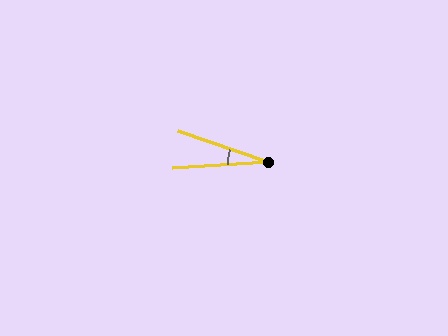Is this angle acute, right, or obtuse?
It is acute.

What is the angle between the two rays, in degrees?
Approximately 23 degrees.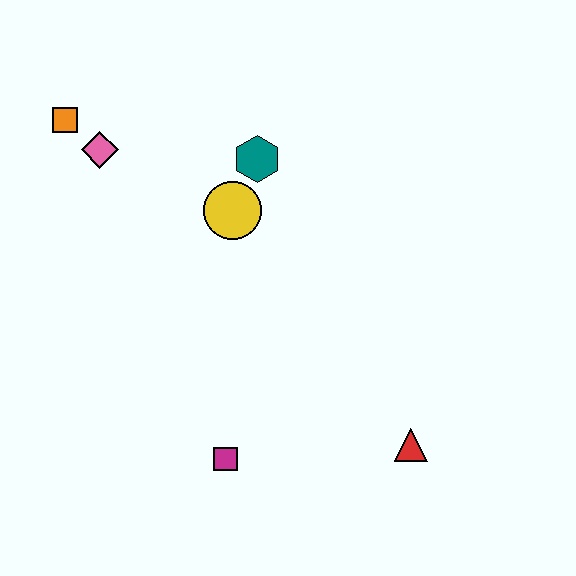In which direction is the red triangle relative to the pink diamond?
The red triangle is to the right of the pink diamond.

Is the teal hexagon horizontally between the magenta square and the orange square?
No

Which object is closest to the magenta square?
The red triangle is closest to the magenta square.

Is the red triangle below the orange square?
Yes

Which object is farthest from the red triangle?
The orange square is farthest from the red triangle.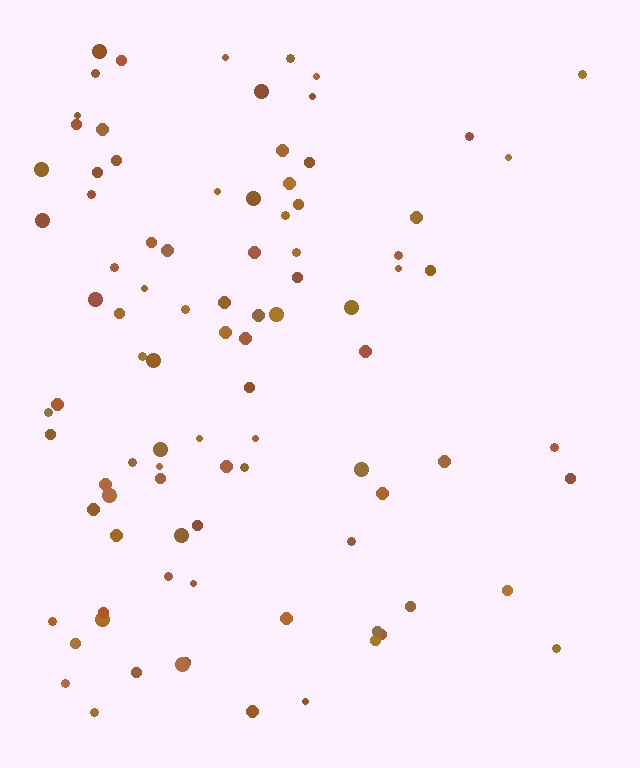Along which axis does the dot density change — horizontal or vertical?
Horizontal.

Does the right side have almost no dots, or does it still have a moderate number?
Still a moderate number, just noticeably fewer than the left.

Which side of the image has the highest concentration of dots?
The left.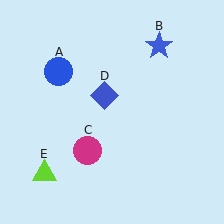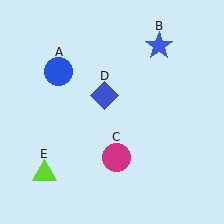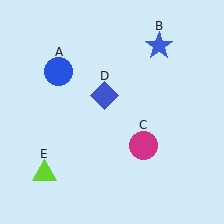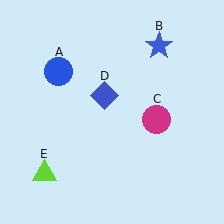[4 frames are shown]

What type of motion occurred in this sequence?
The magenta circle (object C) rotated counterclockwise around the center of the scene.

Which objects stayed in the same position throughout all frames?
Blue circle (object A) and blue star (object B) and blue diamond (object D) and lime triangle (object E) remained stationary.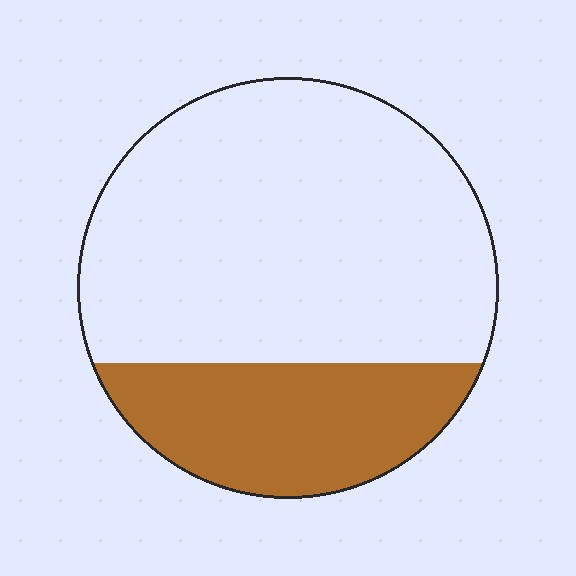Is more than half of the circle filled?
No.